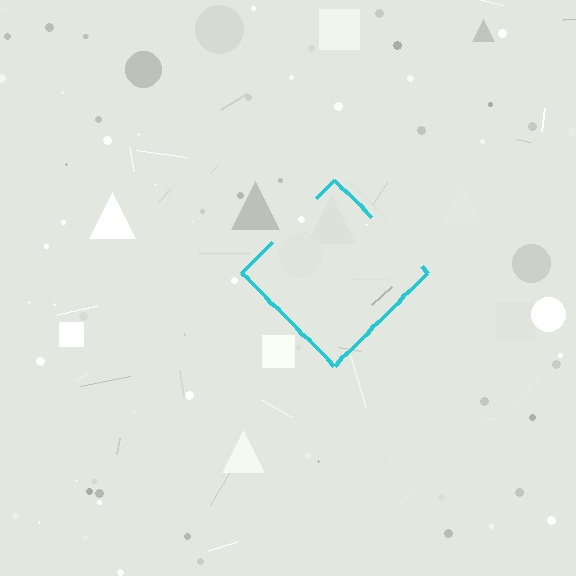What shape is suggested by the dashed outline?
The dashed outline suggests a diamond.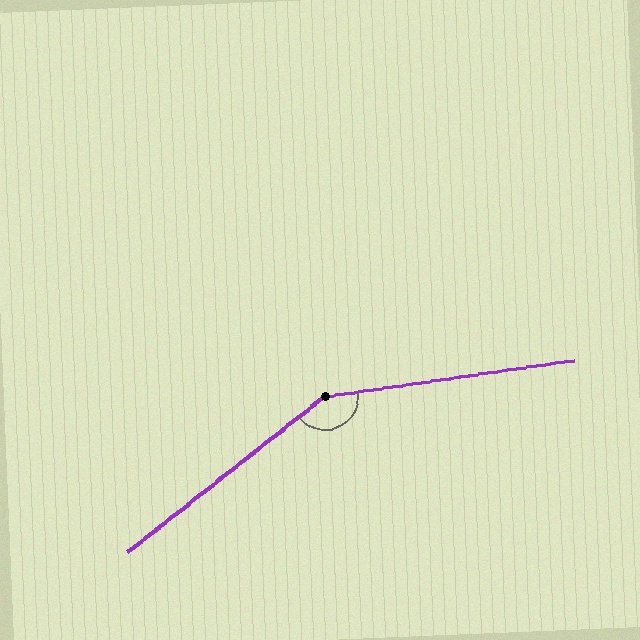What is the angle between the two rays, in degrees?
Approximately 150 degrees.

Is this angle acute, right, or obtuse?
It is obtuse.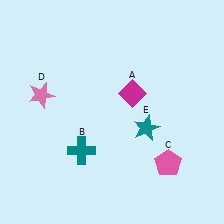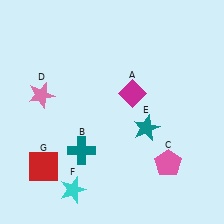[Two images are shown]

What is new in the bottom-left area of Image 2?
A cyan star (F) was added in the bottom-left area of Image 2.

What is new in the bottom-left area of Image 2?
A red square (G) was added in the bottom-left area of Image 2.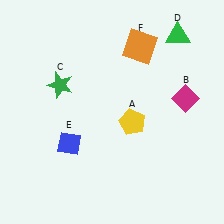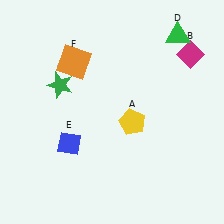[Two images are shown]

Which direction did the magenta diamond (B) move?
The magenta diamond (B) moved up.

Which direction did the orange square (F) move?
The orange square (F) moved left.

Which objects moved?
The objects that moved are: the magenta diamond (B), the orange square (F).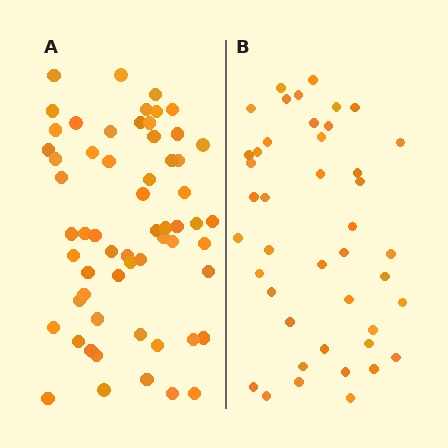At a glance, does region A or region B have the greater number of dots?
Region A (the left region) has more dots.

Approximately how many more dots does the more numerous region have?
Region A has approximately 15 more dots than region B.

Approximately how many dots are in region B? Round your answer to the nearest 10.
About 40 dots. (The exact count is 43, which rounds to 40.)